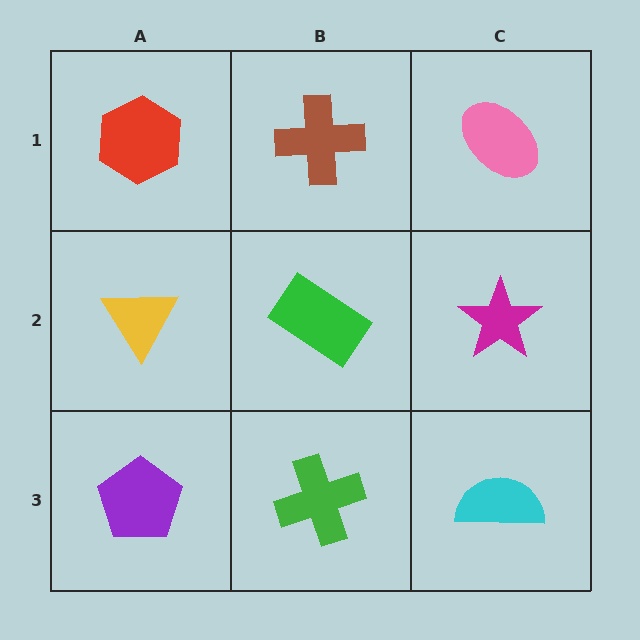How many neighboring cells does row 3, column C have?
2.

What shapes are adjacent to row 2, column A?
A red hexagon (row 1, column A), a purple pentagon (row 3, column A), a green rectangle (row 2, column B).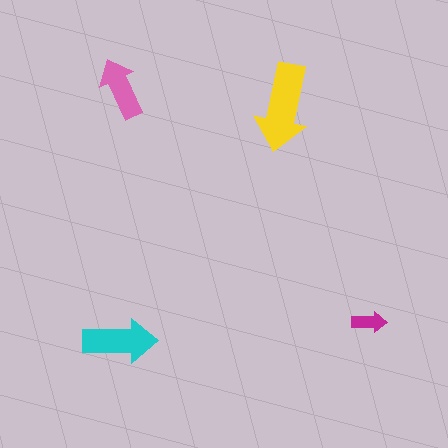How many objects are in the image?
There are 4 objects in the image.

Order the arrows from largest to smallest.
the yellow one, the cyan one, the pink one, the magenta one.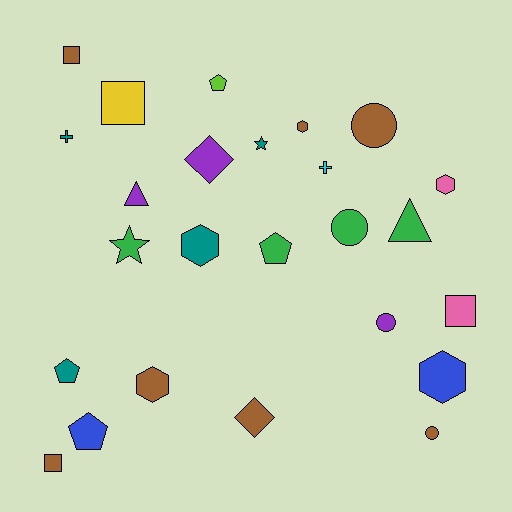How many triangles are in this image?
There are 2 triangles.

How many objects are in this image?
There are 25 objects.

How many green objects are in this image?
There are 4 green objects.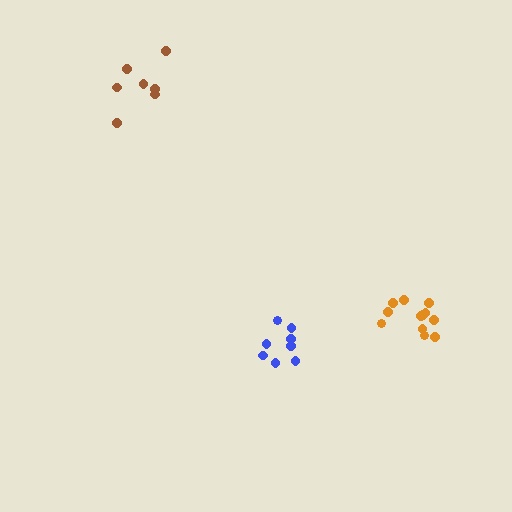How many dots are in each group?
Group 1: 8 dots, Group 2: 7 dots, Group 3: 12 dots (27 total).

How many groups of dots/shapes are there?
There are 3 groups.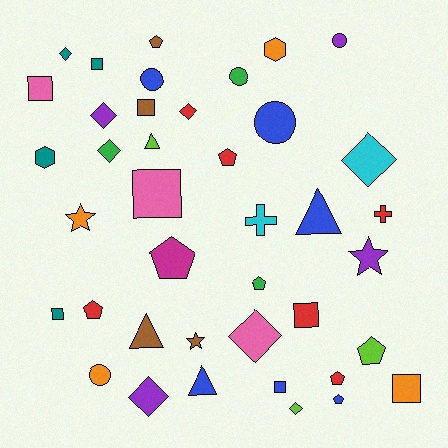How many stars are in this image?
There are 3 stars.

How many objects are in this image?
There are 40 objects.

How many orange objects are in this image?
There are 4 orange objects.